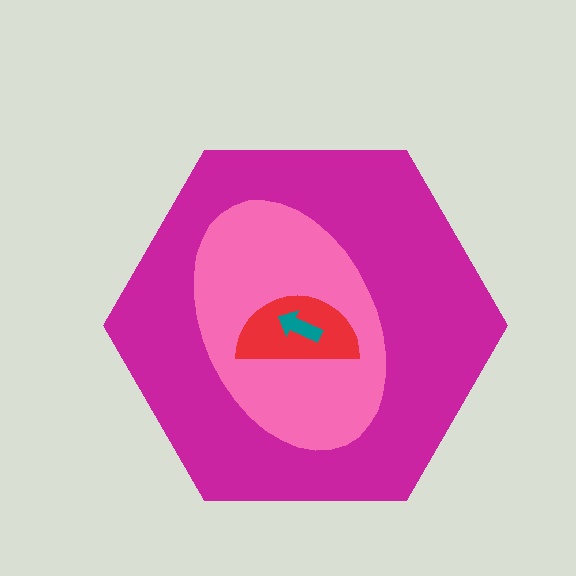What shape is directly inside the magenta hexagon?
The pink ellipse.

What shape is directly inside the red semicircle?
The teal arrow.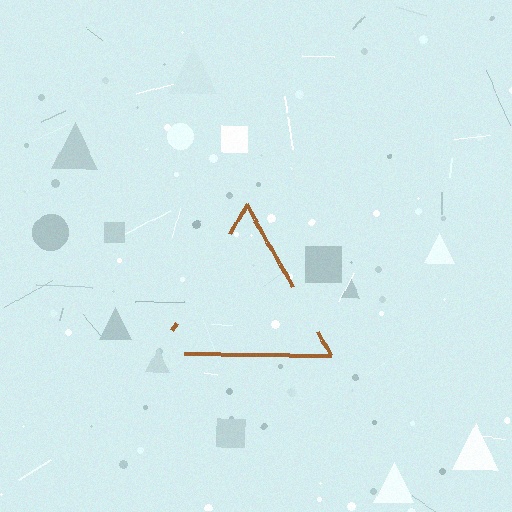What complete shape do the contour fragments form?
The contour fragments form a triangle.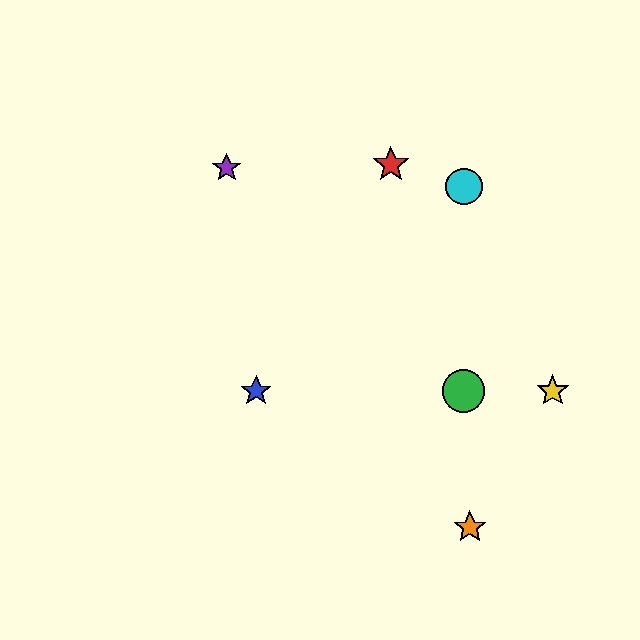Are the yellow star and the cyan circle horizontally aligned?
No, the yellow star is at y≈391 and the cyan circle is at y≈187.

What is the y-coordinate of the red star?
The red star is at y≈165.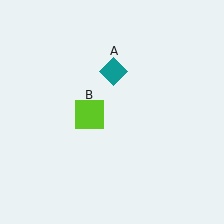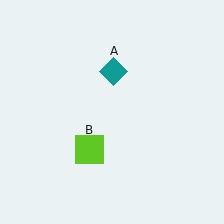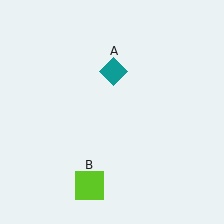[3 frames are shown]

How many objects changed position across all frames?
1 object changed position: lime square (object B).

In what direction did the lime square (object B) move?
The lime square (object B) moved down.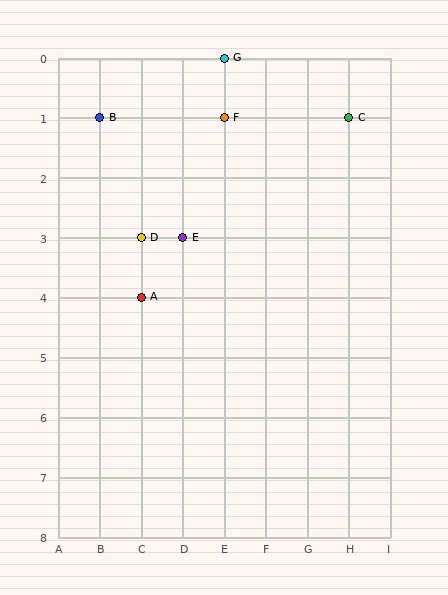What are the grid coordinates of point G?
Point G is at grid coordinates (E, 0).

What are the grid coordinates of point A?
Point A is at grid coordinates (C, 4).